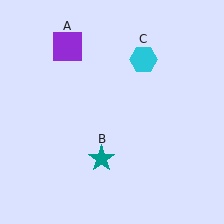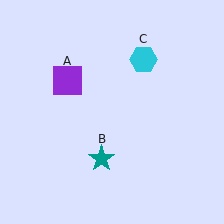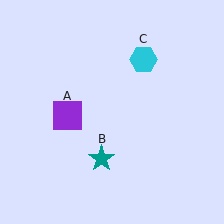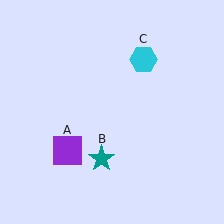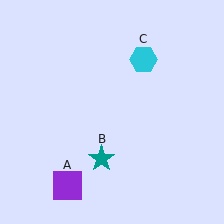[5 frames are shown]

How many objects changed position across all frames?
1 object changed position: purple square (object A).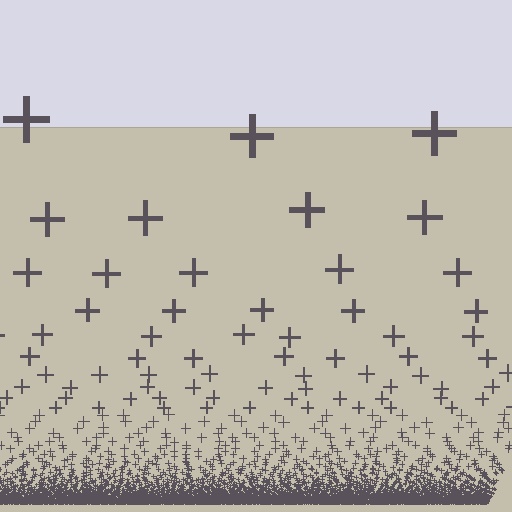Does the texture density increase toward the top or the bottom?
Density increases toward the bottom.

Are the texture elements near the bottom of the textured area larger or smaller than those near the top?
Smaller. The gradient is inverted — elements near the bottom are smaller and denser.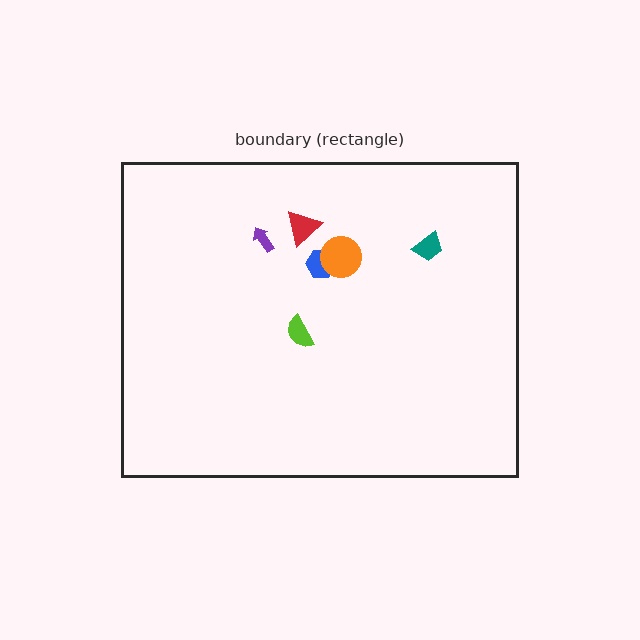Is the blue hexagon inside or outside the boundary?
Inside.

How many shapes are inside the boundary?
6 inside, 0 outside.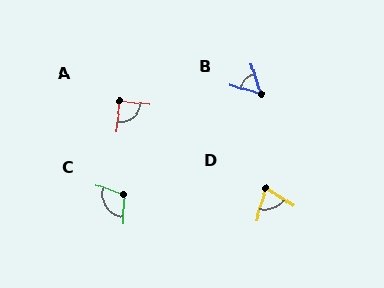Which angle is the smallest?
B, at approximately 54 degrees.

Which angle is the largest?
C, at approximately 107 degrees.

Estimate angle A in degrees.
Approximately 91 degrees.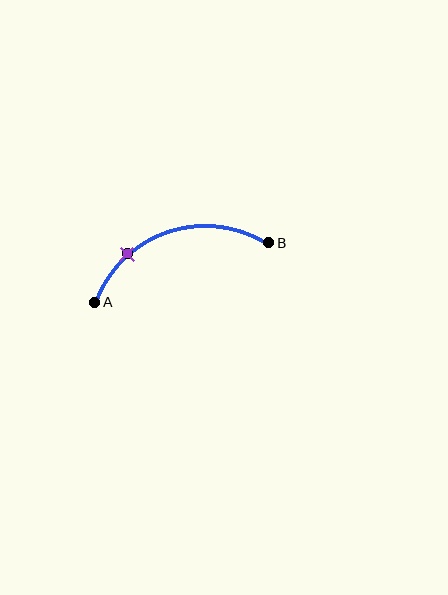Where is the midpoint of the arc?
The arc midpoint is the point on the curve farthest from the straight line joining A and B. It sits above that line.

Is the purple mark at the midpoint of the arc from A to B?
No. The purple mark lies on the arc but is closer to endpoint A. The arc midpoint would be at the point on the curve equidistant along the arc from both A and B.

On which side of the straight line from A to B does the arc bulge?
The arc bulges above the straight line connecting A and B.